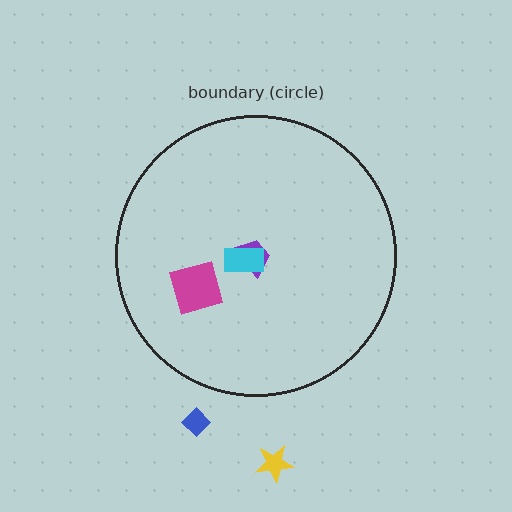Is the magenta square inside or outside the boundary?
Inside.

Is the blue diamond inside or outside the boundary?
Outside.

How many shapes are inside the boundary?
3 inside, 2 outside.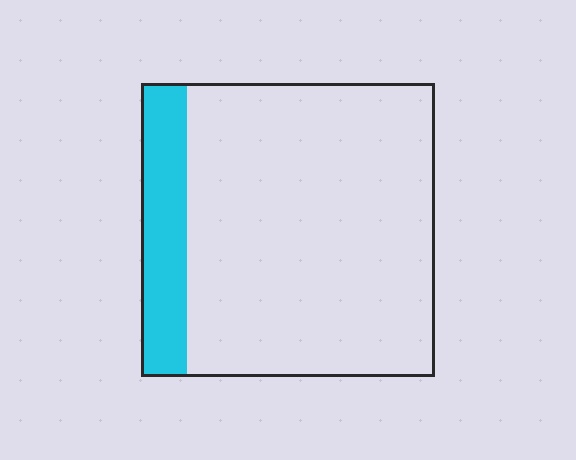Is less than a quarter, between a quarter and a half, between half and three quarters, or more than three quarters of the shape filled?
Less than a quarter.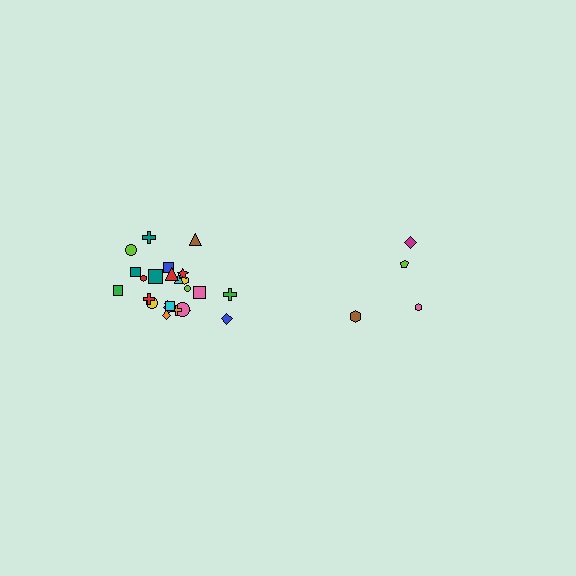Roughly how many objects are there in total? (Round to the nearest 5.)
Roughly 30 objects in total.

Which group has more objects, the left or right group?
The left group.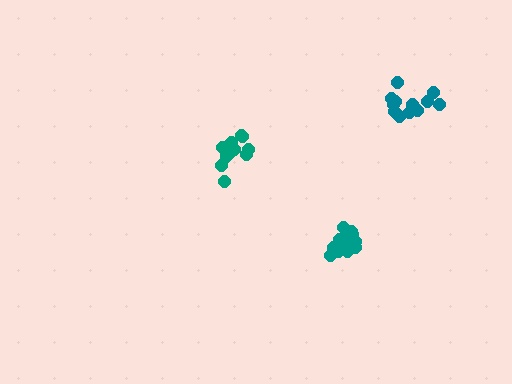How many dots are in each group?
Group 1: 14 dots, Group 2: 12 dots, Group 3: 12 dots (38 total).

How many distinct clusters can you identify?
There are 3 distinct clusters.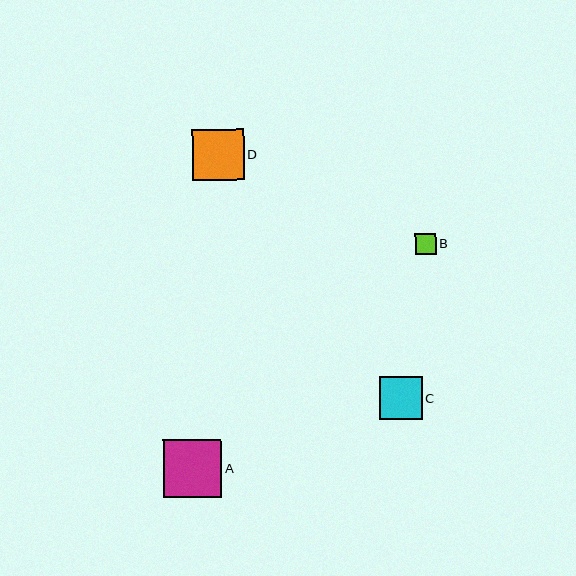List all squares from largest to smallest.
From largest to smallest: A, D, C, B.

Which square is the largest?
Square A is the largest with a size of approximately 58 pixels.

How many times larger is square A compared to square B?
Square A is approximately 2.8 times the size of square B.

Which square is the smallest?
Square B is the smallest with a size of approximately 21 pixels.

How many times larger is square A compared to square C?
Square A is approximately 1.4 times the size of square C.